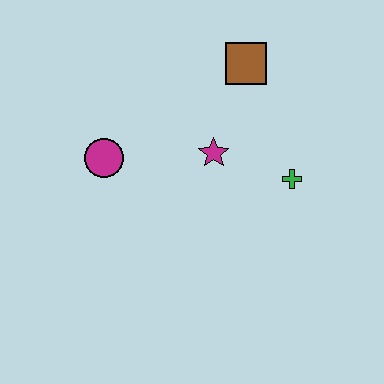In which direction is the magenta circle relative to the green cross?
The magenta circle is to the left of the green cross.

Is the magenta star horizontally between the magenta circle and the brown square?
Yes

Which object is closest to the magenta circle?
The magenta star is closest to the magenta circle.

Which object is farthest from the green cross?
The magenta circle is farthest from the green cross.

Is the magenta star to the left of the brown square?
Yes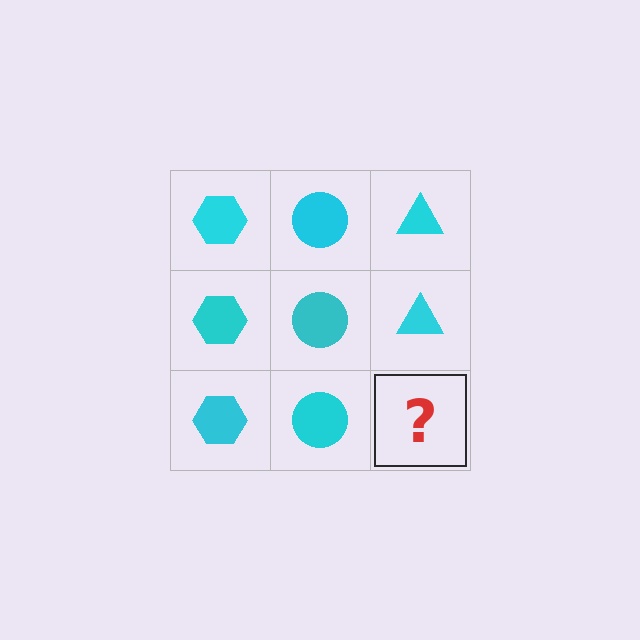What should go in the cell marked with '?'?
The missing cell should contain a cyan triangle.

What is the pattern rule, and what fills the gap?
The rule is that each column has a consistent shape. The gap should be filled with a cyan triangle.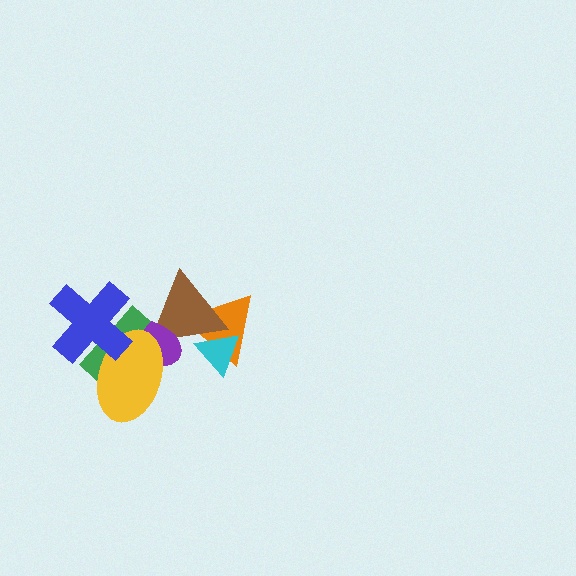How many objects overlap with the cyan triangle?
2 objects overlap with the cyan triangle.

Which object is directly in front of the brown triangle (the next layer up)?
The purple ellipse is directly in front of the brown triangle.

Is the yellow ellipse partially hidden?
Yes, it is partially covered by another shape.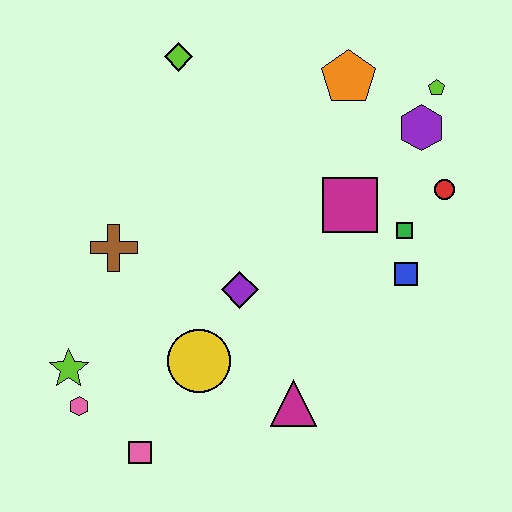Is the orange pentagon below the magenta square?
No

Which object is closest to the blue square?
The green square is closest to the blue square.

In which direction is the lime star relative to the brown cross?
The lime star is below the brown cross.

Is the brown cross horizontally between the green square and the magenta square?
No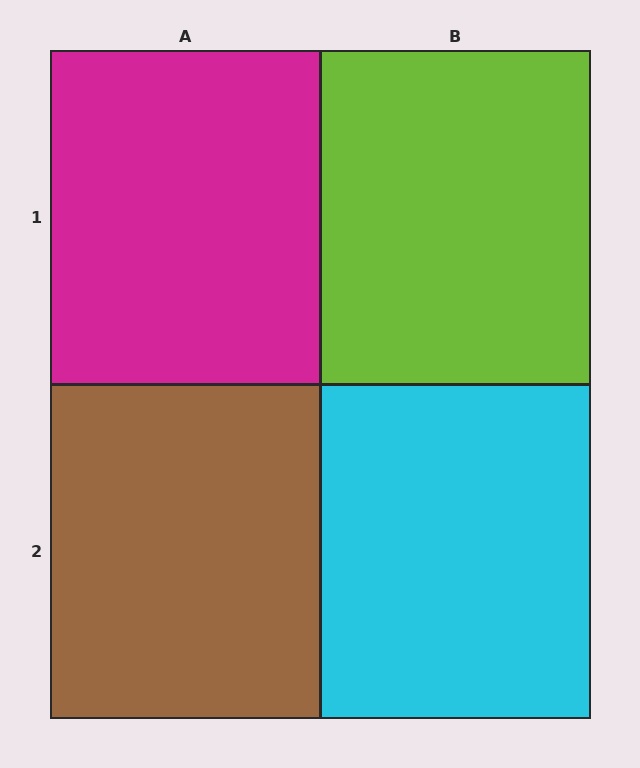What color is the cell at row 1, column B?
Lime.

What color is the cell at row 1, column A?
Magenta.